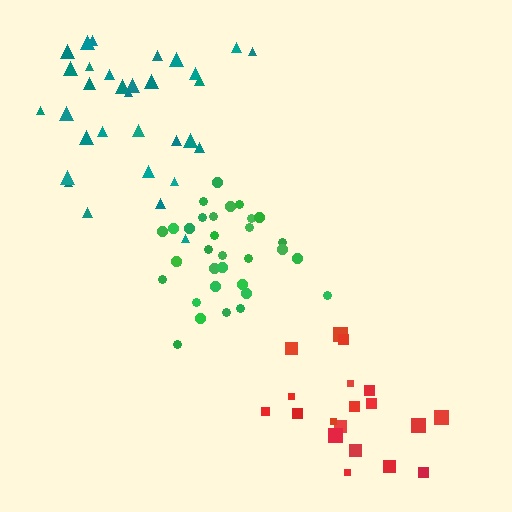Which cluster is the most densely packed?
Green.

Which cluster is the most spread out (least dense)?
Red.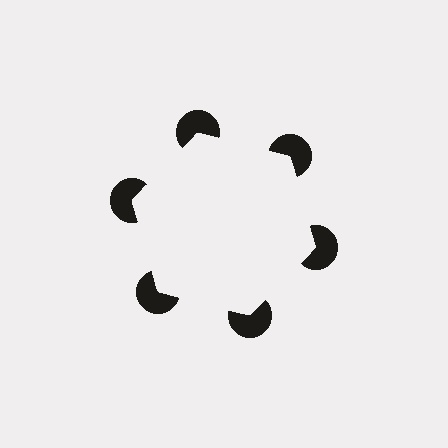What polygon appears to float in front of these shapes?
An illusory hexagon — its edges are inferred from the aligned wedge cuts in the pac-man discs, not physically drawn.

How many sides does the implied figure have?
6 sides.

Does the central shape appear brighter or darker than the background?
It typically appears slightly brighter than the background, even though no actual brightness change is drawn.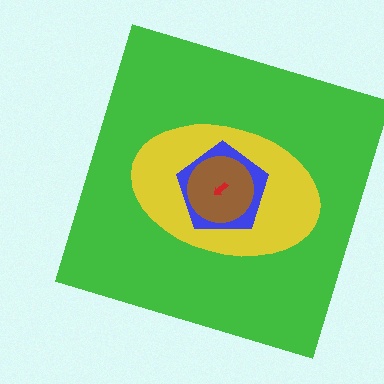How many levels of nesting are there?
5.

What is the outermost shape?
The green square.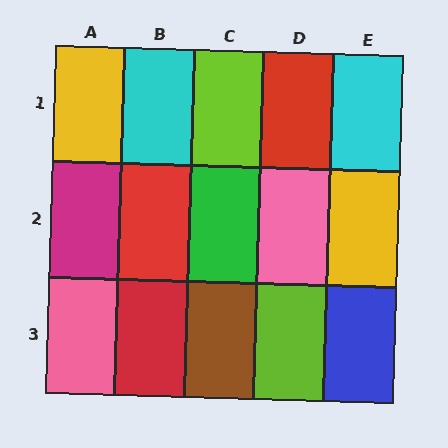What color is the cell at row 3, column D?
Lime.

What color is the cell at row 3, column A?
Pink.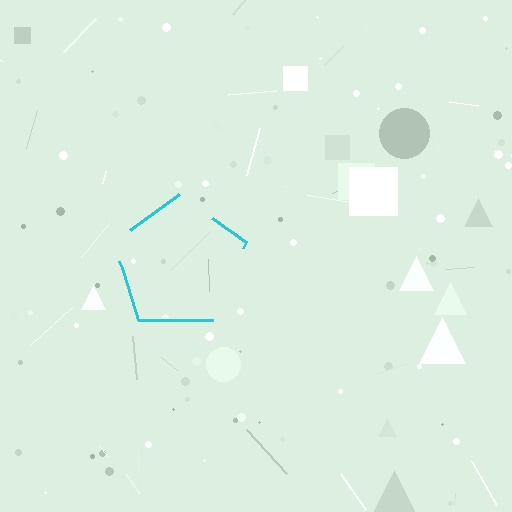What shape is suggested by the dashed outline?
The dashed outline suggests a pentagon.